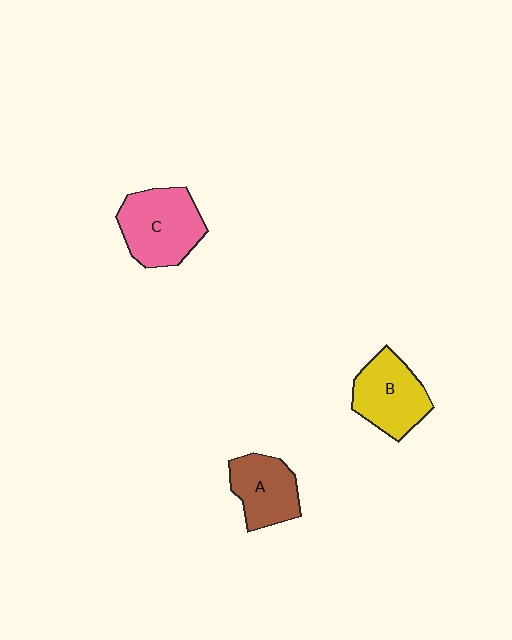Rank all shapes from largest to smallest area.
From largest to smallest: C (pink), B (yellow), A (brown).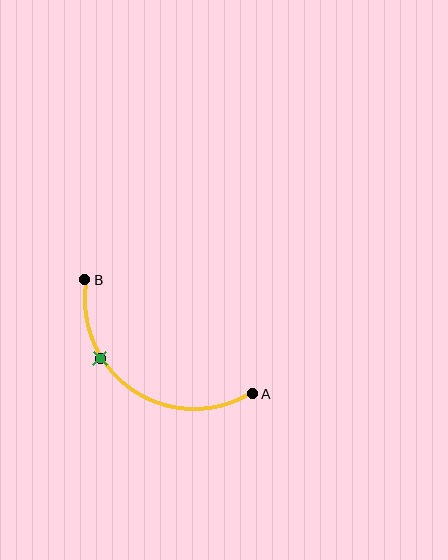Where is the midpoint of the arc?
The arc midpoint is the point on the curve farthest from the straight line joining A and B. It sits below and to the left of that line.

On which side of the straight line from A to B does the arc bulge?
The arc bulges below and to the left of the straight line connecting A and B.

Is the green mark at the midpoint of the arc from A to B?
No. The green mark lies on the arc but is closer to endpoint B. The arc midpoint would be at the point on the curve equidistant along the arc from both A and B.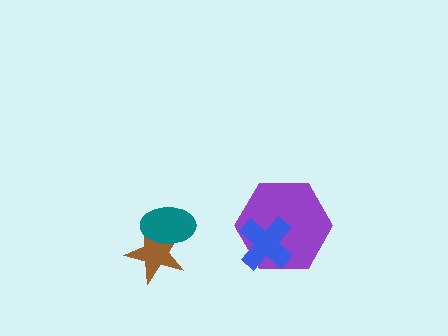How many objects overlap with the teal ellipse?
1 object overlaps with the teal ellipse.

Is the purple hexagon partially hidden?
Yes, it is partially covered by another shape.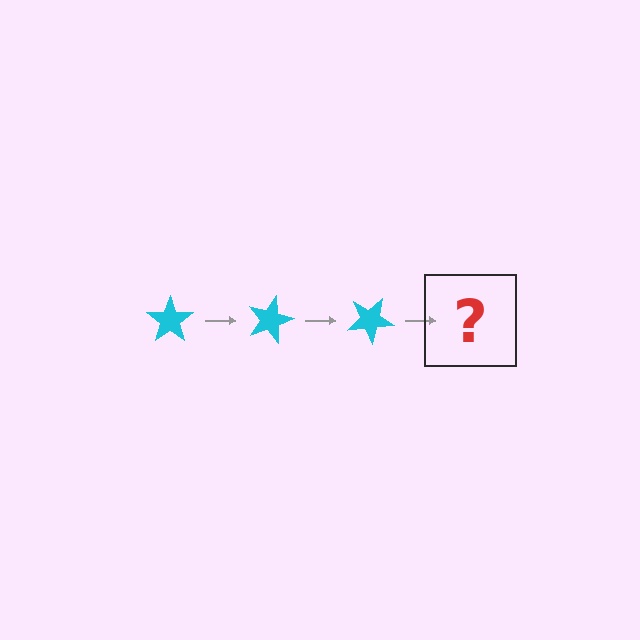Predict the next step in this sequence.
The next step is a cyan star rotated 45 degrees.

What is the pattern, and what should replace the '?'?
The pattern is that the star rotates 15 degrees each step. The '?' should be a cyan star rotated 45 degrees.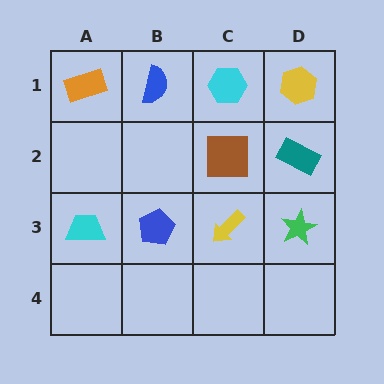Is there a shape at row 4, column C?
No, that cell is empty.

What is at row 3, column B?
A blue pentagon.